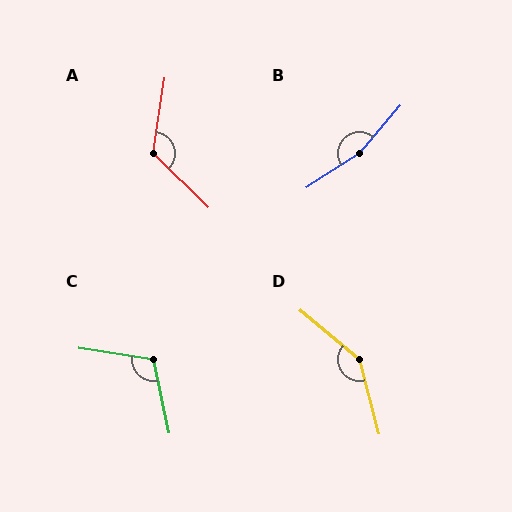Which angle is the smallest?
C, at approximately 111 degrees.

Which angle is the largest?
B, at approximately 163 degrees.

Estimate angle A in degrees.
Approximately 125 degrees.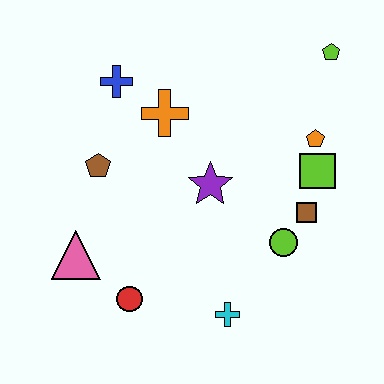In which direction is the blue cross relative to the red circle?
The blue cross is above the red circle.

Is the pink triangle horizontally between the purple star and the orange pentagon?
No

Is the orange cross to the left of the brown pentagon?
No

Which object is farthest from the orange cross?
The cyan cross is farthest from the orange cross.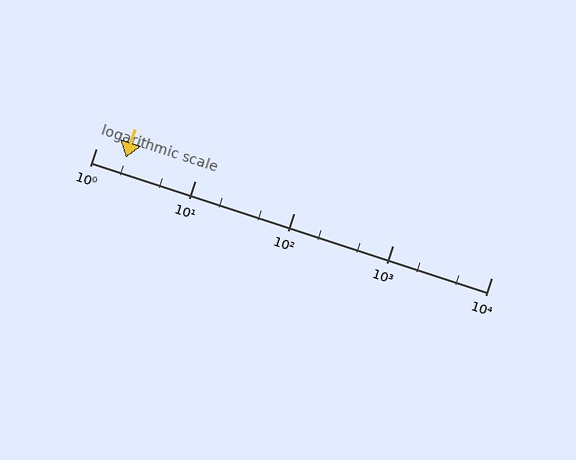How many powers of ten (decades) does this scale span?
The scale spans 4 decades, from 1 to 10000.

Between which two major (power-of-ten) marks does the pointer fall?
The pointer is between 1 and 10.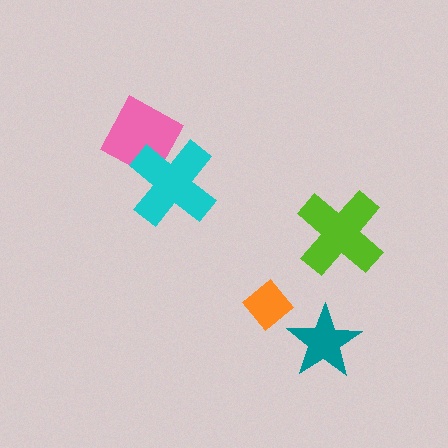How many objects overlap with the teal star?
0 objects overlap with the teal star.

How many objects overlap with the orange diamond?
0 objects overlap with the orange diamond.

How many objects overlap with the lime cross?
0 objects overlap with the lime cross.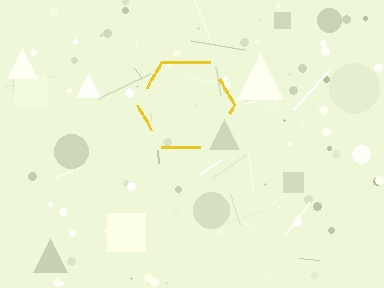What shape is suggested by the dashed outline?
The dashed outline suggests a hexagon.